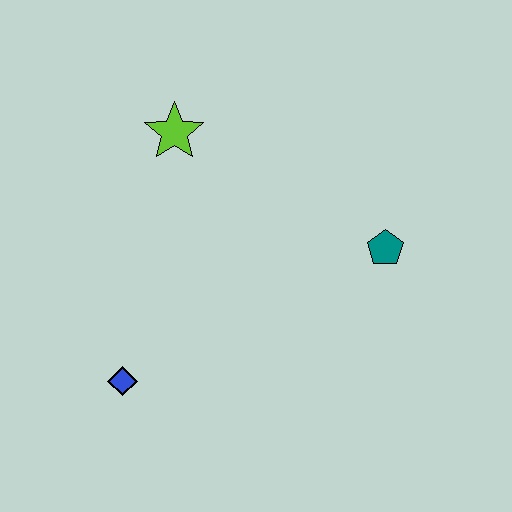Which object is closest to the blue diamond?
The lime star is closest to the blue diamond.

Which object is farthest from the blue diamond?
The teal pentagon is farthest from the blue diamond.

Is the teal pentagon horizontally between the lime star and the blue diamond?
No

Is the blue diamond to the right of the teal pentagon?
No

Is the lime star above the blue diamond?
Yes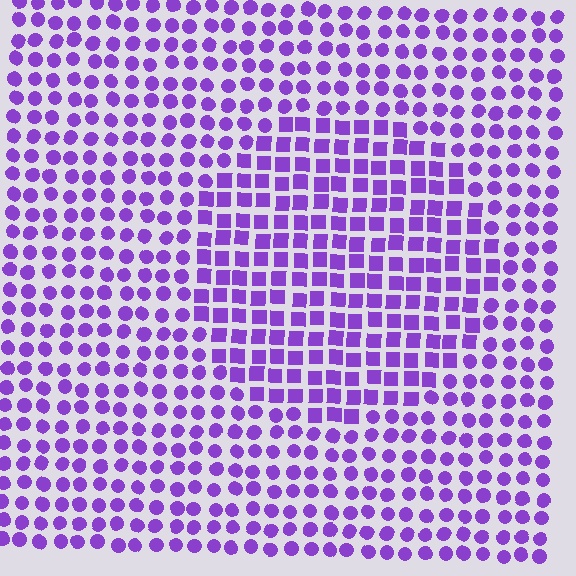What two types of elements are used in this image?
The image uses squares inside the circle region and circles outside it.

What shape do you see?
I see a circle.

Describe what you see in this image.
The image is filled with small purple elements arranged in a uniform grid. A circle-shaped region contains squares, while the surrounding area contains circles. The boundary is defined purely by the change in element shape.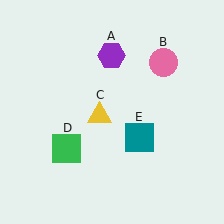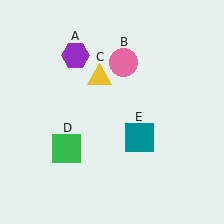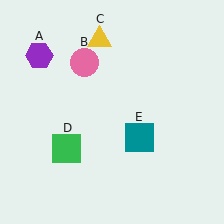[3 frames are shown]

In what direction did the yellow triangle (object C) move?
The yellow triangle (object C) moved up.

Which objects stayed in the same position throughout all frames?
Green square (object D) and teal square (object E) remained stationary.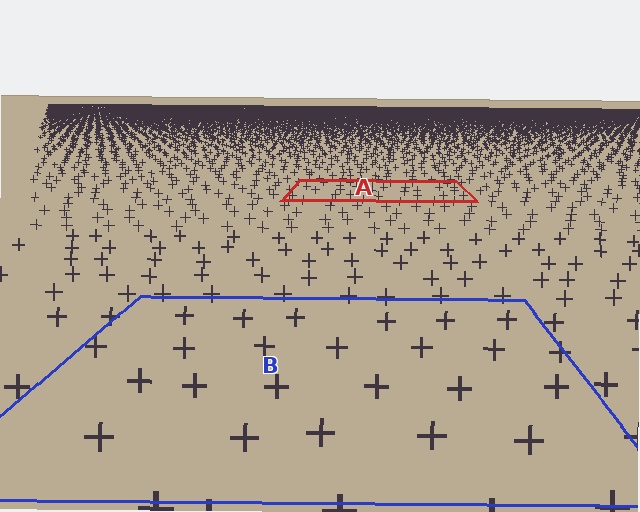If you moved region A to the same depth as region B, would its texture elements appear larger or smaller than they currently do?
They would appear larger. At a closer depth, the same texture elements are projected at a bigger on-screen size.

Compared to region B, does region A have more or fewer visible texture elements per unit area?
Region A has more texture elements per unit area — they are packed more densely because it is farther away.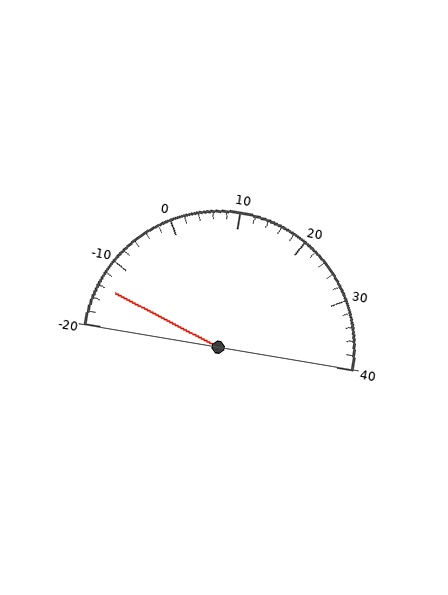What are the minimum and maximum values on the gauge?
The gauge ranges from -20 to 40.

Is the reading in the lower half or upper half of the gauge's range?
The reading is in the lower half of the range (-20 to 40).